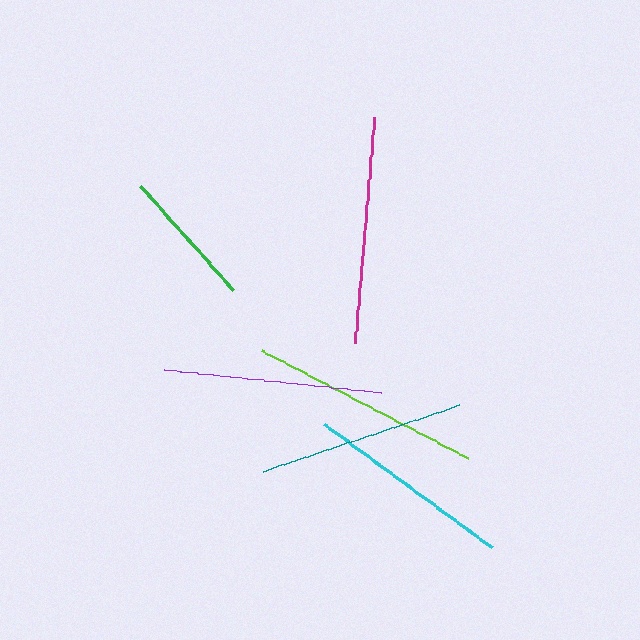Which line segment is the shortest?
The green line is the shortest at approximately 140 pixels.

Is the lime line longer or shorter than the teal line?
The lime line is longer than the teal line.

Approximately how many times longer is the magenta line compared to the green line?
The magenta line is approximately 1.6 times the length of the green line.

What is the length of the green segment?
The green segment is approximately 140 pixels long.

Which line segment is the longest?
The lime line is the longest at approximately 233 pixels.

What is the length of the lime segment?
The lime segment is approximately 233 pixels long.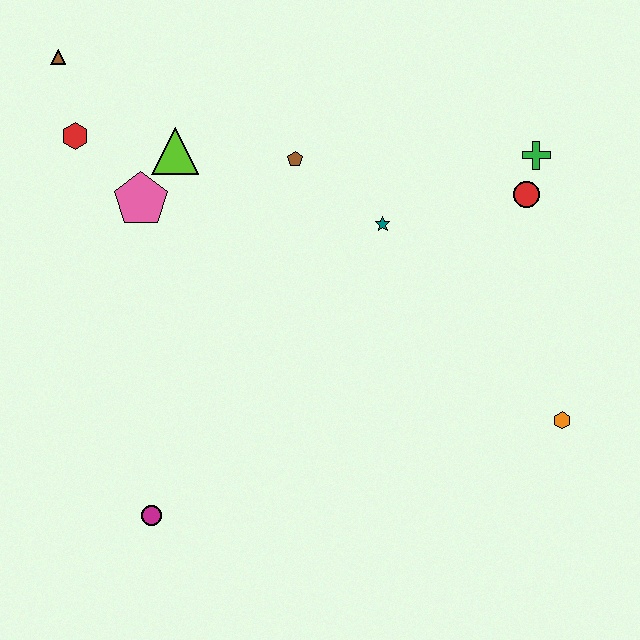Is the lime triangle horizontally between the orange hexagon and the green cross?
No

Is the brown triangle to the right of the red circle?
No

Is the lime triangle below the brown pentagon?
No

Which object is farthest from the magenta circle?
The green cross is farthest from the magenta circle.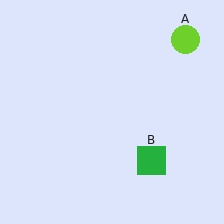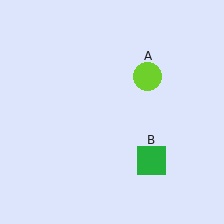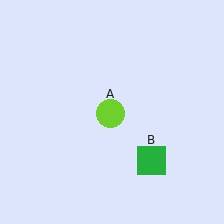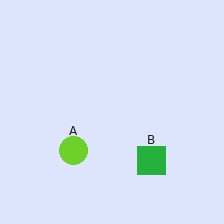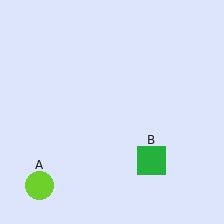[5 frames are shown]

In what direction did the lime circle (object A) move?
The lime circle (object A) moved down and to the left.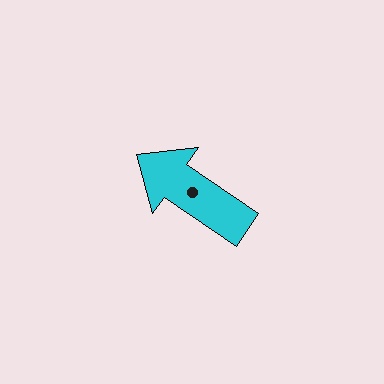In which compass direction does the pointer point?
Northwest.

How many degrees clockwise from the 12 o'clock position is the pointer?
Approximately 304 degrees.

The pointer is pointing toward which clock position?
Roughly 10 o'clock.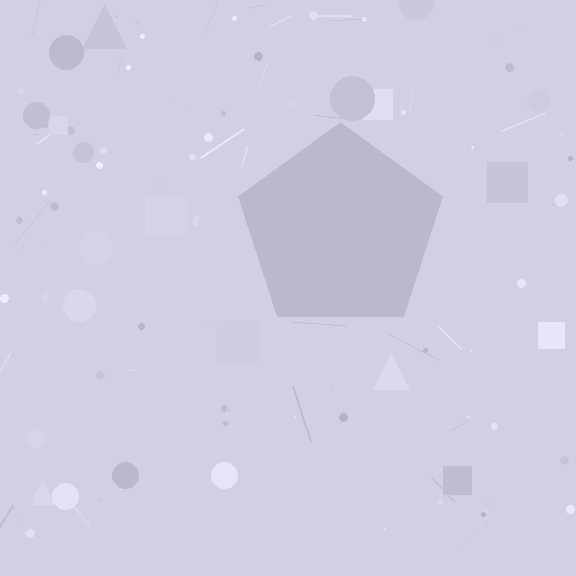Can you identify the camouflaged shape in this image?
The camouflaged shape is a pentagon.